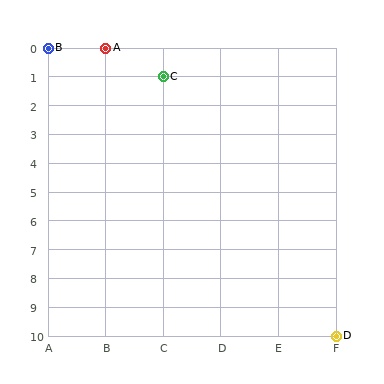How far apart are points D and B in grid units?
Points D and B are 5 columns and 10 rows apart (about 11.2 grid units diagonally).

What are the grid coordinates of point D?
Point D is at grid coordinates (F, 10).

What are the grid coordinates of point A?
Point A is at grid coordinates (B, 0).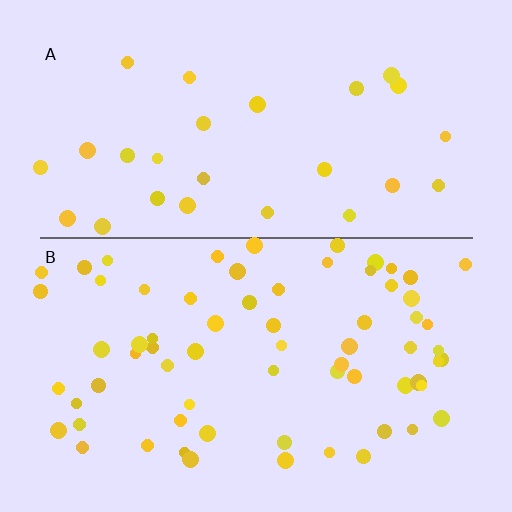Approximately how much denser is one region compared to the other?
Approximately 2.5× — region B over region A.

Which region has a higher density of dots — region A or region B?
B (the bottom).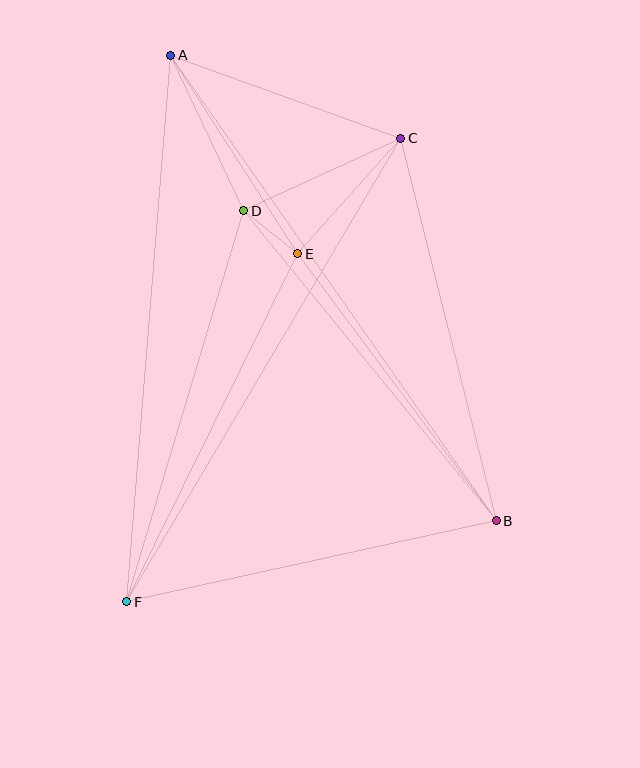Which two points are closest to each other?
Points D and E are closest to each other.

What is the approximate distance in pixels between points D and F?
The distance between D and F is approximately 408 pixels.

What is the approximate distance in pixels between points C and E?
The distance between C and E is approximately 155 pixels.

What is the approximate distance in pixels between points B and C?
The distance between B and C is approximately 394 pixels.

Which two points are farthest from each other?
Points A and B are farthest from each other.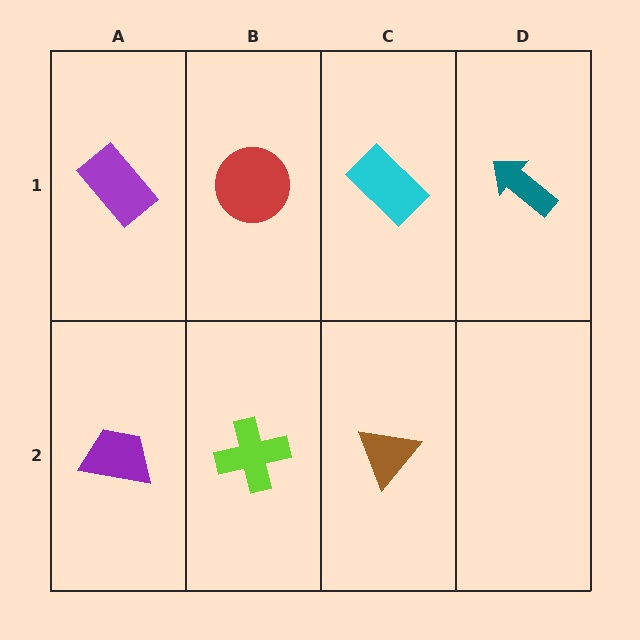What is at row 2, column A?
A purple trapezoid.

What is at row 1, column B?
A red circle.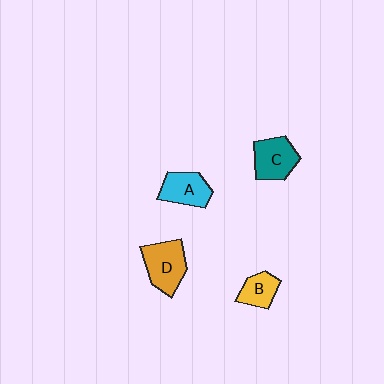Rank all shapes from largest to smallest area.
From largest to smallest: D (orange), C (teal), A (cyan), B (yellow).